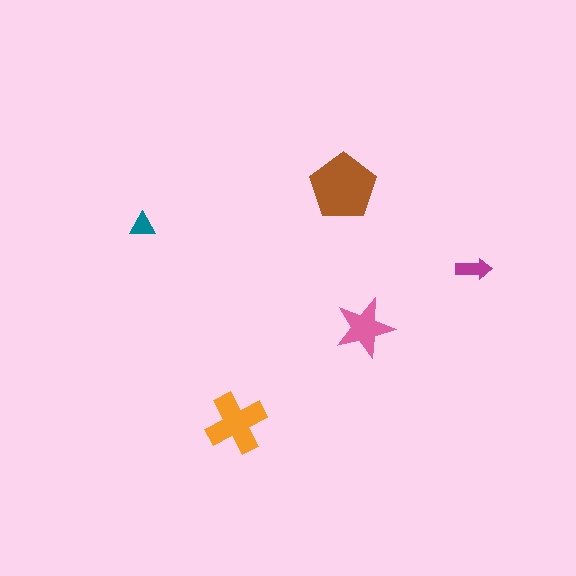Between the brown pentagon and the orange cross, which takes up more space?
The brown pentagon.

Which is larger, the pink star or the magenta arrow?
The pink star.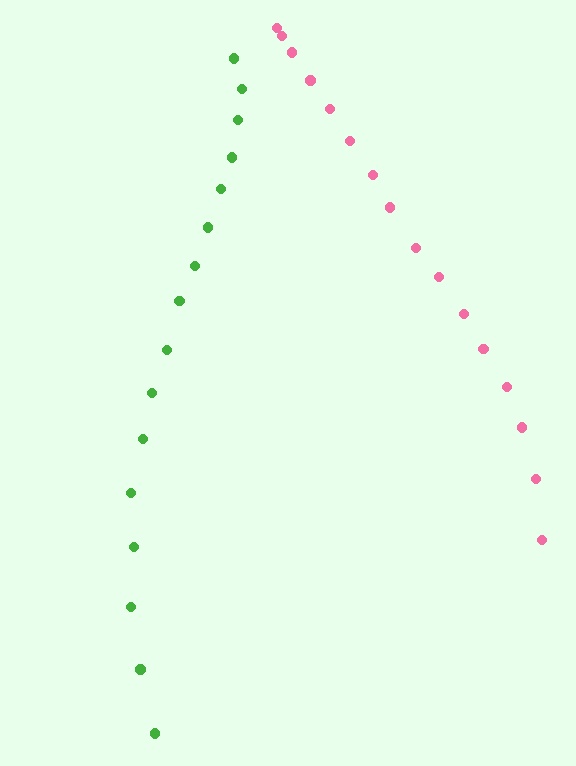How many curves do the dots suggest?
There are 2 distinct paths.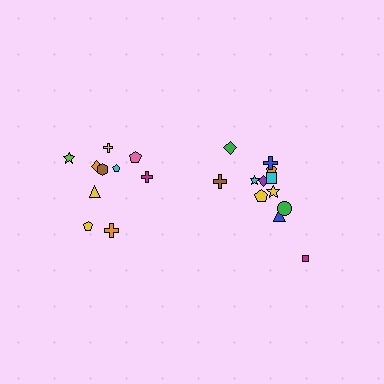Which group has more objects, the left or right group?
The right group.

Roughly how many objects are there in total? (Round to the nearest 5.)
Roughly 20 objects in total.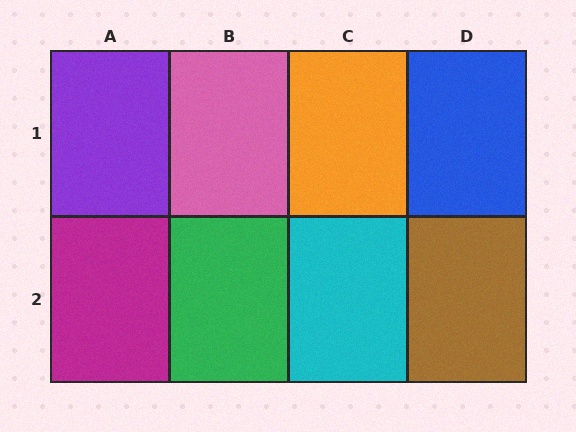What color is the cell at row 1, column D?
Blue.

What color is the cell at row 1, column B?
Pink.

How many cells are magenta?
1 cell is magenta.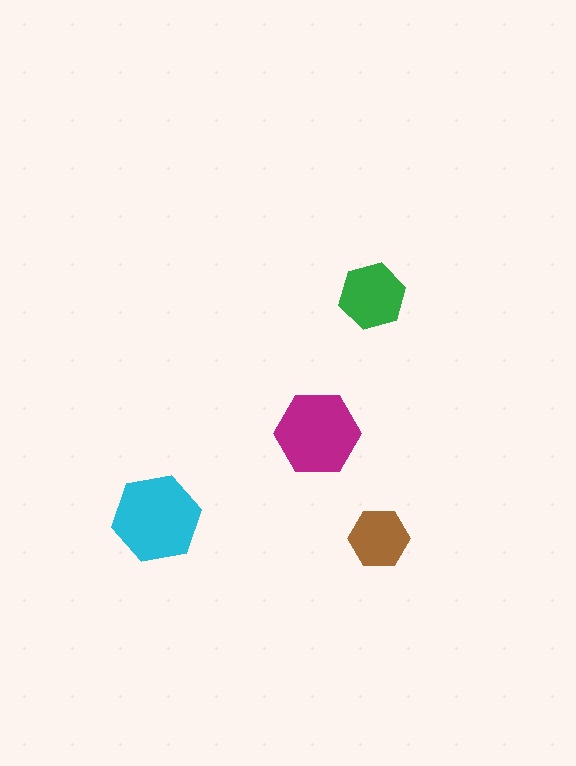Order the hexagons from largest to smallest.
the cyan one, the magenta one, the green one, the brown one.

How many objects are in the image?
There are 4 objects in the image.